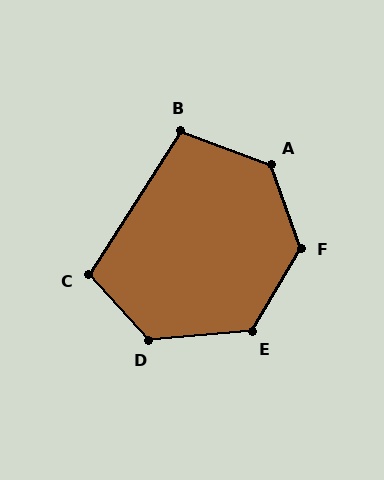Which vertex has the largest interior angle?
F, at approximately 130 degrees.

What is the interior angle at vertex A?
Approximately 130 degrees (obtuse).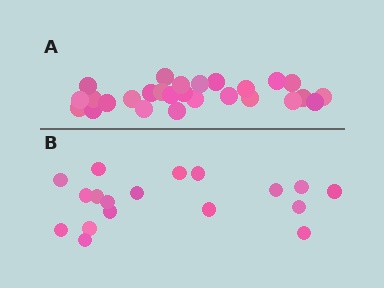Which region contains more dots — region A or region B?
Region A (the top region) has more dots.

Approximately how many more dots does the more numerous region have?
Region A has roughly 8 or so more dots than region B.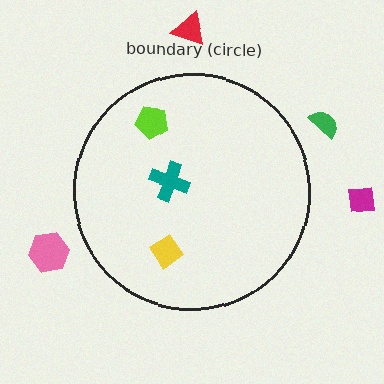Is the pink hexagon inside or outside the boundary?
Outside.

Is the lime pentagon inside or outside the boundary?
Inside.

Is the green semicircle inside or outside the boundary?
Outside.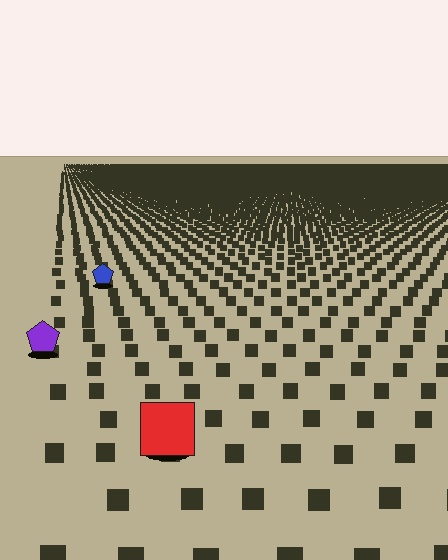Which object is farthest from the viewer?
The blue pentagon is farthest from the viewer. It appears smaller and the ground texture around it is denser.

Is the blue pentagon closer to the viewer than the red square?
No. The red square is closer — you can tell from the texture gradient: the ground texture is coarser near it.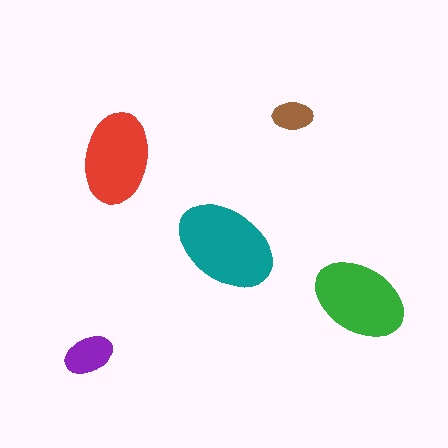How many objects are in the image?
There are 5 objects in the image.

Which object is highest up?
The brown ellipse is topmost.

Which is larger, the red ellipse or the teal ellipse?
The teal one.